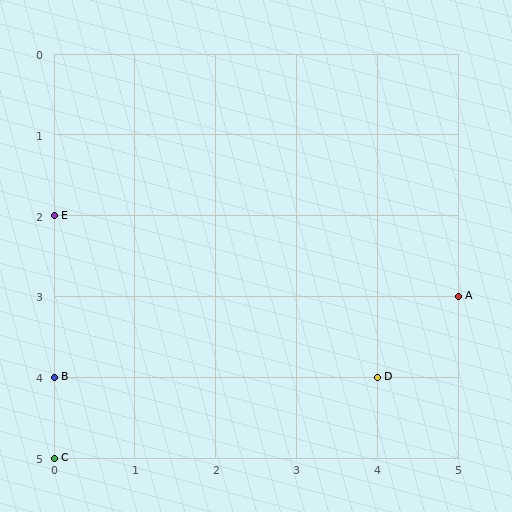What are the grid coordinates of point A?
Point A is at grid coordinates (5, 3).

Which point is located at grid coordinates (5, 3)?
Point A is at (5, 3).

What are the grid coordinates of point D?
Point D is at grid coordinates (4, 4).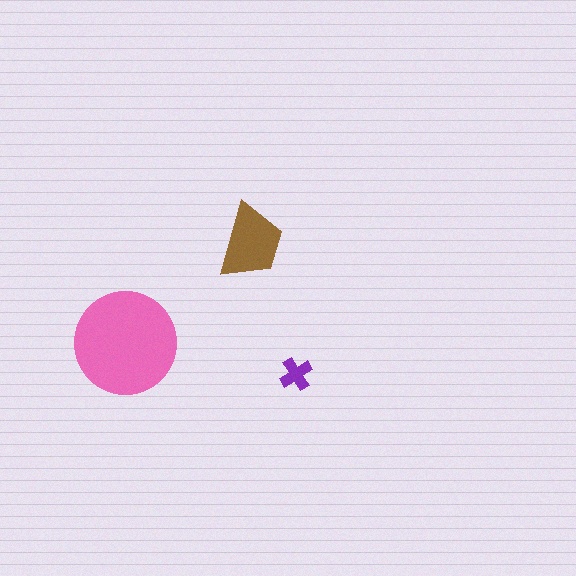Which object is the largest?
The pink circle.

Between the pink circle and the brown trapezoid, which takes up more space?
The pink circle.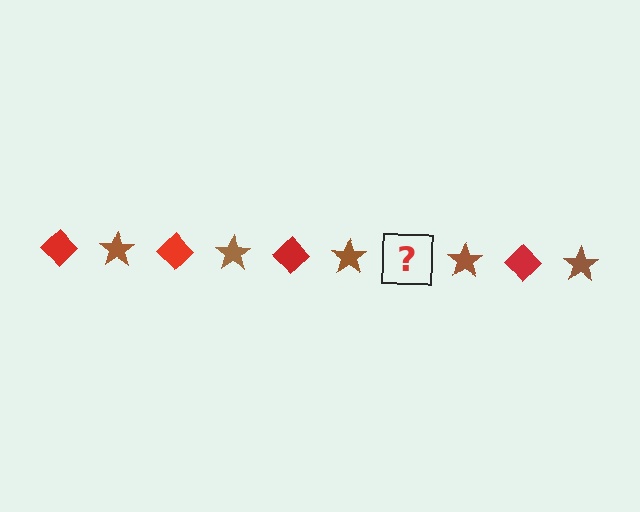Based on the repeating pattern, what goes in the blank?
The blank should be a red diamond.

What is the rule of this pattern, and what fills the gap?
The rule is that the pattern alternates between red diamond and brown star. The gap should be filled with a red diamond.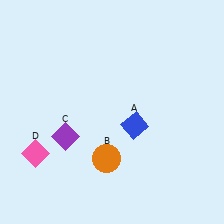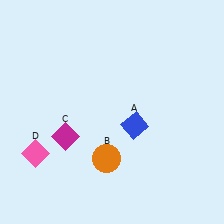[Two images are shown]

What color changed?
The diamond (C) changed from purple in Image 1 to magenta in Image 2.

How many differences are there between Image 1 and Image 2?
There is 1 difference between the two images.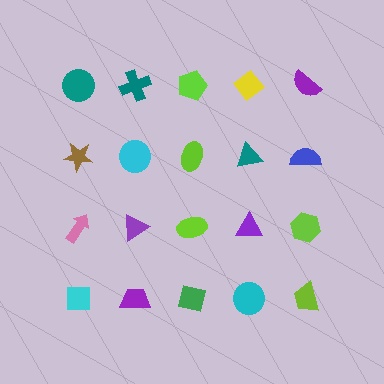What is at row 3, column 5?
A lime hexagon.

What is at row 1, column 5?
A purple semicircle.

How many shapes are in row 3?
5 shapes.